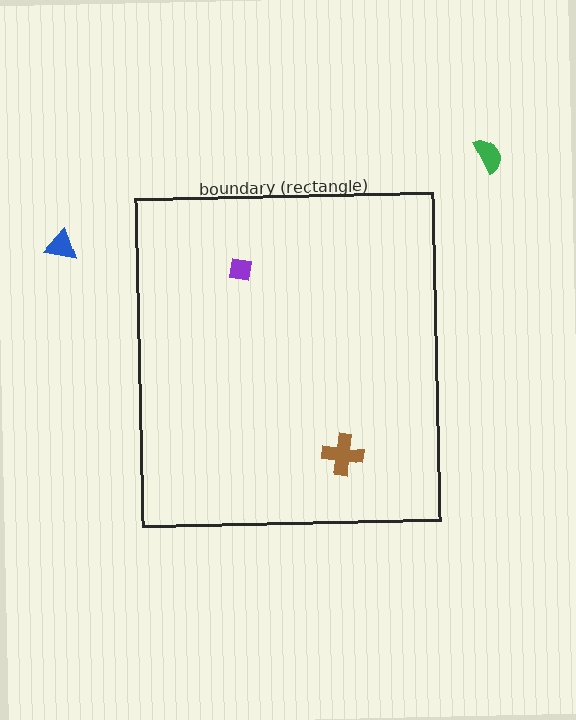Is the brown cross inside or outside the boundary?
Inside.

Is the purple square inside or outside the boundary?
Inside.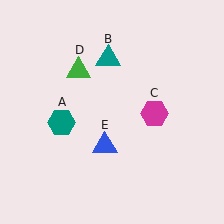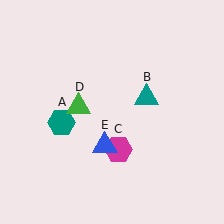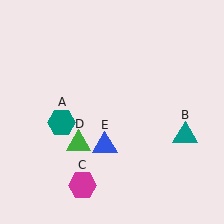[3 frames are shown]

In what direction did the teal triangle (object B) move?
The teal triangle (object B) moved down and to the right.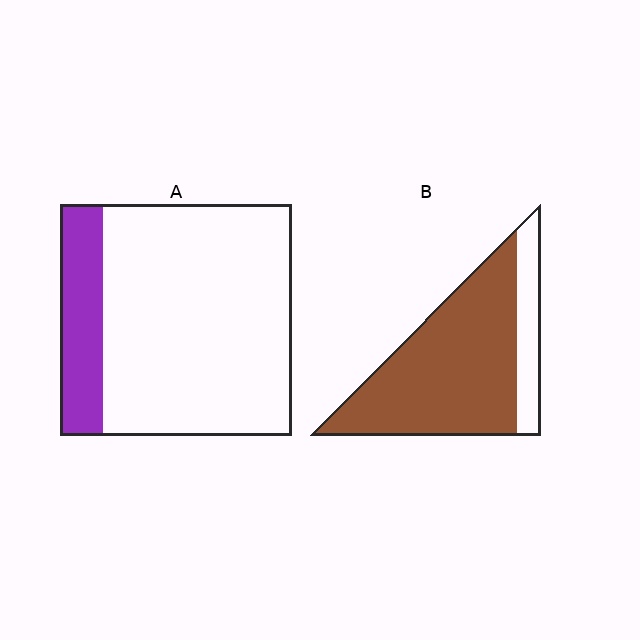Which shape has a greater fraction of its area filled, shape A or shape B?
Shape B.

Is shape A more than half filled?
No.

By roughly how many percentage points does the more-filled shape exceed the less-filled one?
By roughly 60 percentage points (B over A).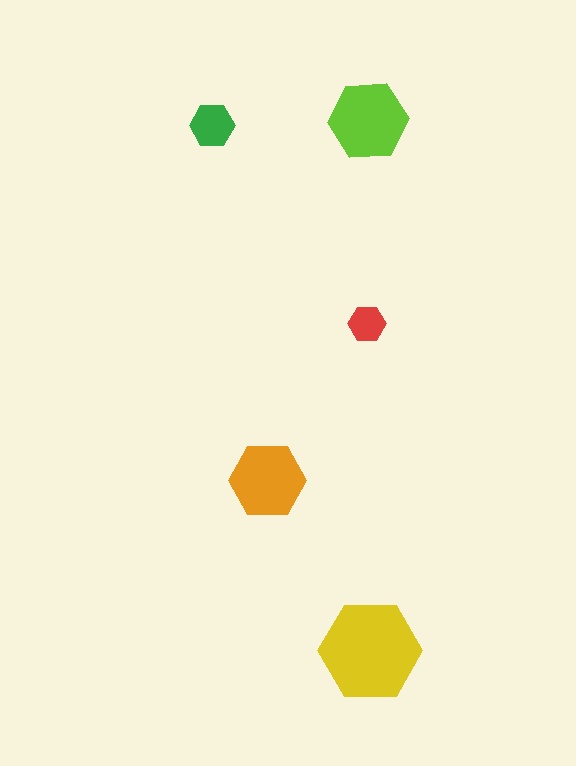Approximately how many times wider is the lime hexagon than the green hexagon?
About 2 times wider.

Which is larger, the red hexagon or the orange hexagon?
The orange one.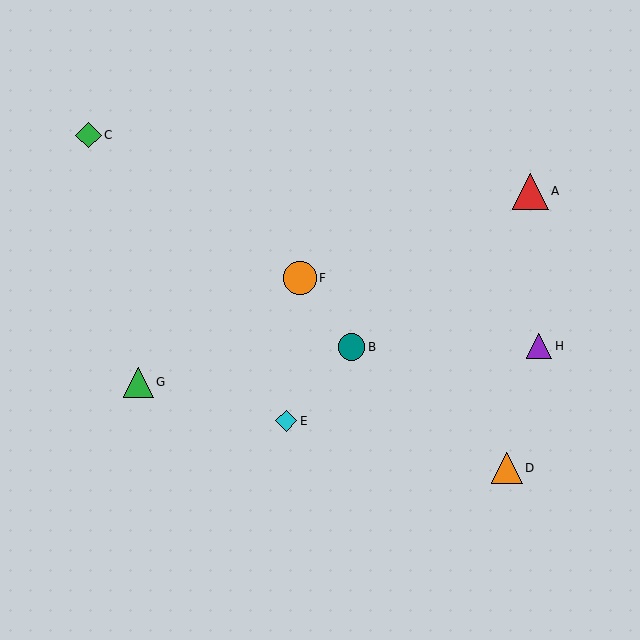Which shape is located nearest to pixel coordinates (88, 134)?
The green diamond (labeled C) at (88, 135) is nearest to that location.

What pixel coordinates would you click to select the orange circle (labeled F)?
Click at (300, 278) to select the orange circle F.